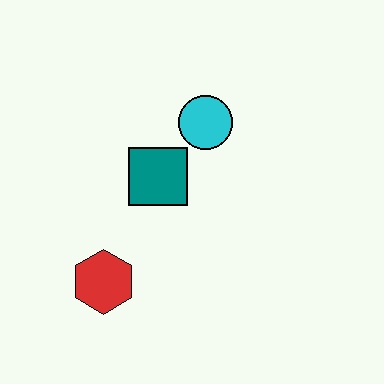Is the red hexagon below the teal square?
Yes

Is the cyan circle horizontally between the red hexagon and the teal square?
No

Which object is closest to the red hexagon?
The teal square is closest to the red hexagon.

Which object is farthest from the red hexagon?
The cyan circle is farthest from the red hexagon.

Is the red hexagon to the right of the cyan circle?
No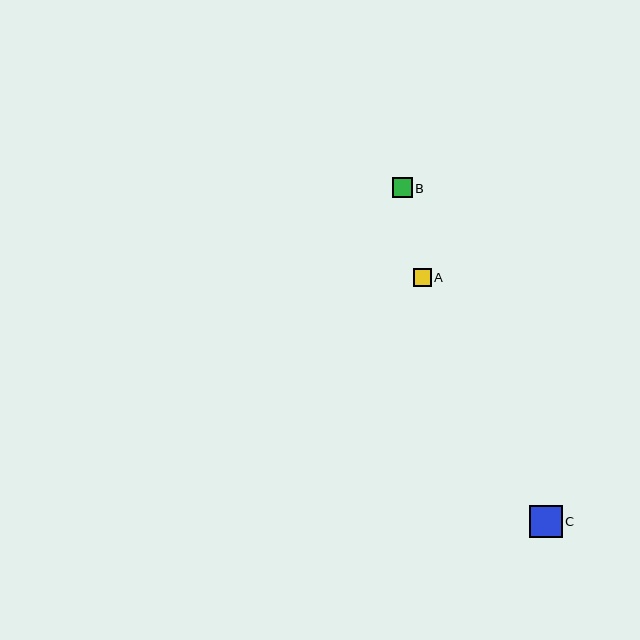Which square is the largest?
Square C is the largest with a size of approximately 33 pixels.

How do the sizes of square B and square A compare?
Square B and square A are approximately the same size.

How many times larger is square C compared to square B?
Square C is approximately 1.7 times the size of square B.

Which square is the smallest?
Square A is the smallest with a size of approximately 18 pixels.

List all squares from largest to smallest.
From largest to smallest: C, B, A.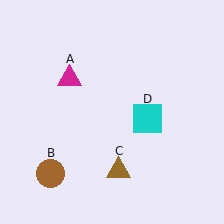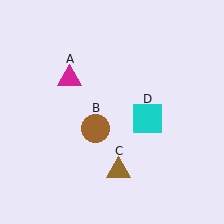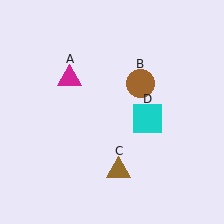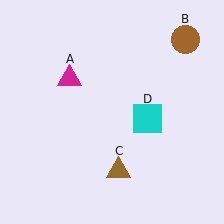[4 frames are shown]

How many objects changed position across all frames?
1 object changed position: brown circle (object B).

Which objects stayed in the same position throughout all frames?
Magenta triangle (object A) and brown triangle (object C) and cyan square (object D) remained stationary.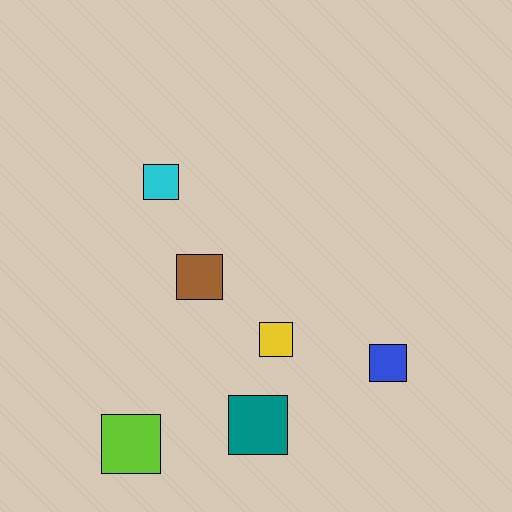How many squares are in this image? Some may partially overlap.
There are 6 squares.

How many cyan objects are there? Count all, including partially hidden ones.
There is 1 cyan object.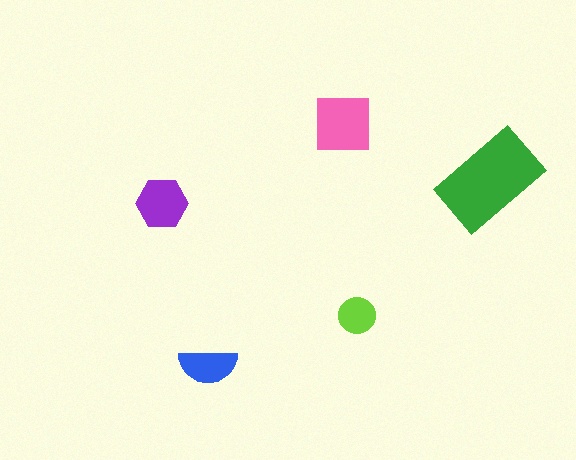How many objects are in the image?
There are 5 objects in the image.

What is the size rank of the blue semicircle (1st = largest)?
4th.